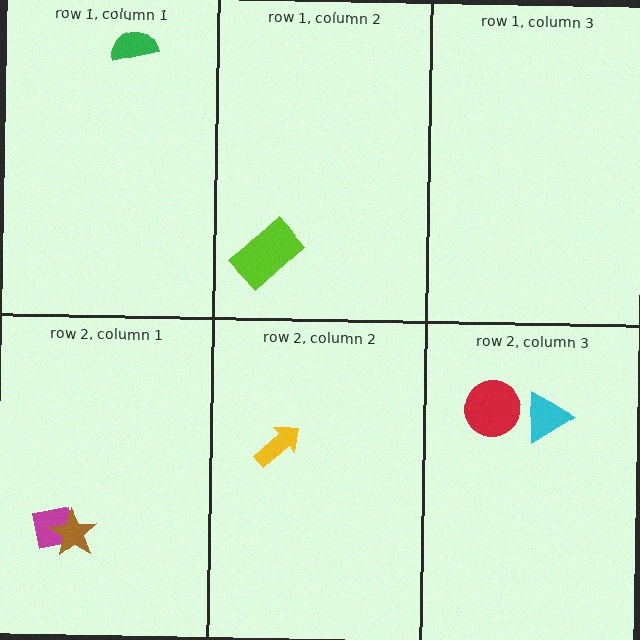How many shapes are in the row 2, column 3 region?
2.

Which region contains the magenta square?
The row 2, column 1 region.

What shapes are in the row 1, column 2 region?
The lime rectangle.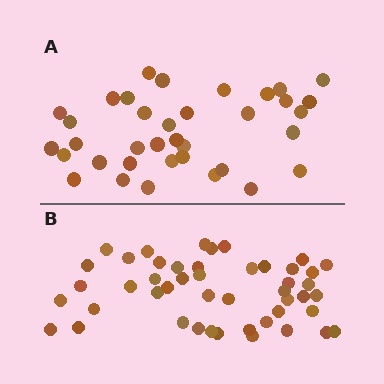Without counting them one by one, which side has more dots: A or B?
Region B (the bottom region) has more dots.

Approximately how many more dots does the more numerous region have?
Region B has roughly 12 or so more dots than region A.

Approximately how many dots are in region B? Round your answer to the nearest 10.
About 50 dots. (The exact count is 47, which rounds to 50.)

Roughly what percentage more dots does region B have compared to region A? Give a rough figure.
About 30% more.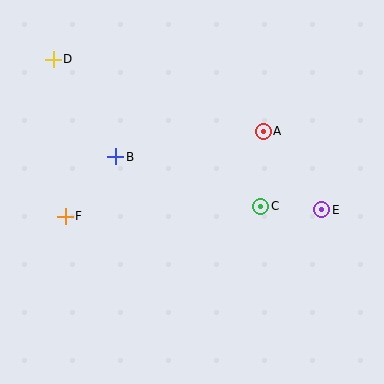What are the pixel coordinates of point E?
Point E is at (322, 210).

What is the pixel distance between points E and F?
The distance between E and F is 257 pixels.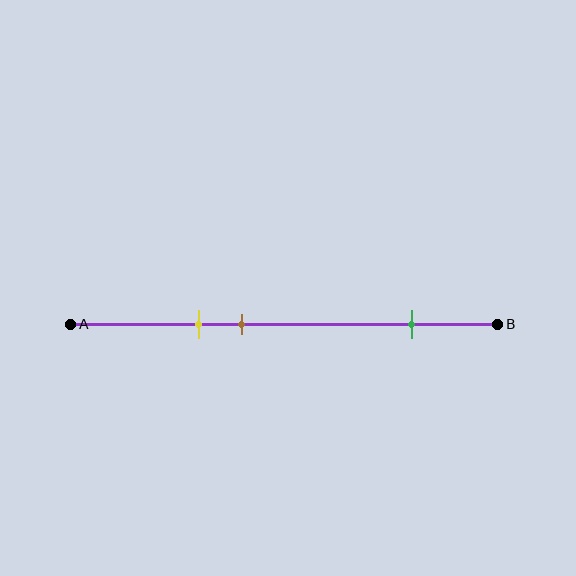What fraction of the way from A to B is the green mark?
The green mark is approximately 80% (0.8) of the way from A to B.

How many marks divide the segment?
There are 3 marks dividing the segment.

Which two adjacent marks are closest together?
The yellow and brown marks are the closest adjacent pair.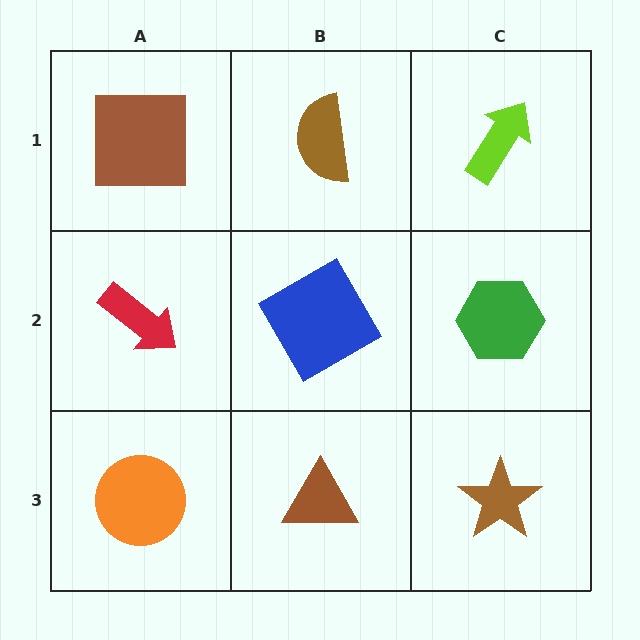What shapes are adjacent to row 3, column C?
A green hexagon (row 2, column C), a brown triangle (row 3, column B).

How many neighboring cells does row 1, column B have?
3.